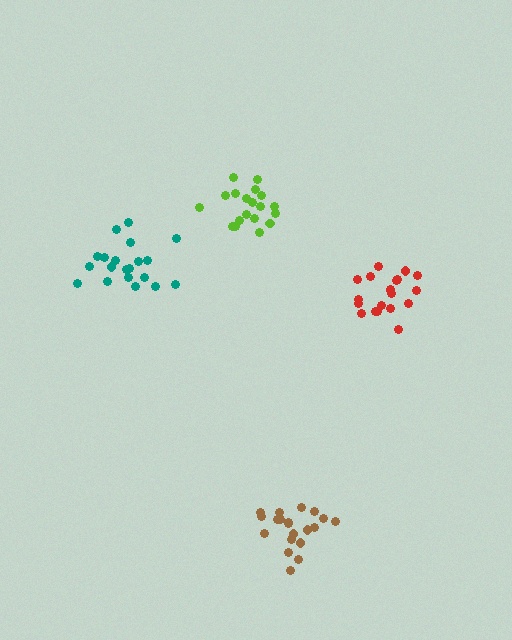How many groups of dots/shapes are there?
There are 4 groups.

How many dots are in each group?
Group 1: 20 dots, Group 2: 19 dots, Group 3: 20 dots, Group 4: 20 dots (79 total).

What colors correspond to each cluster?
The clusters are colored: red, lime, brown, teal.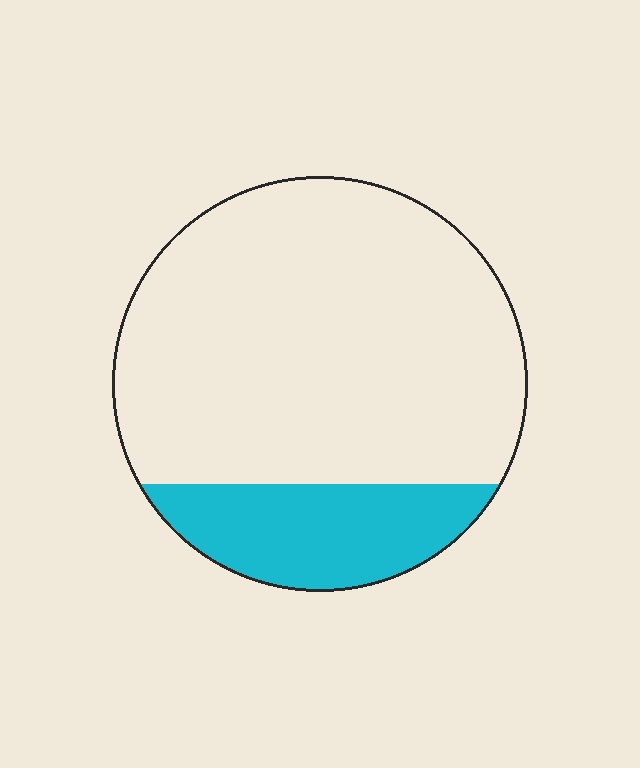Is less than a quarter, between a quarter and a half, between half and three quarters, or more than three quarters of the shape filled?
Less than a quarter.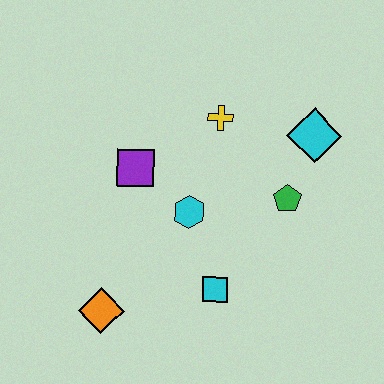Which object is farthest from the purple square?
The cyan diamond is farthest from the purple square.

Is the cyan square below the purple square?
Yes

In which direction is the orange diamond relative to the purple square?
The orange diamond is below the purple square.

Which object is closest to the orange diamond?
The cyan square is closest to the orange diamond.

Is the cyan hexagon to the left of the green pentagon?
Yes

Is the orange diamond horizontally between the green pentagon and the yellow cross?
No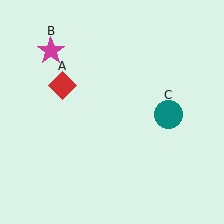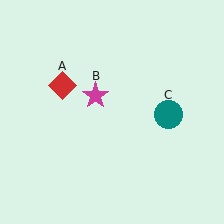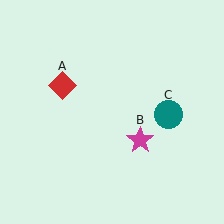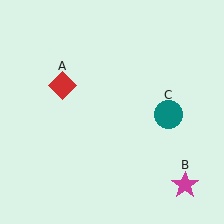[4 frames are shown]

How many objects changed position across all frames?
1 object changed position: magenta star (object B).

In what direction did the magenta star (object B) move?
The magenta star (object B) moved down and to the right.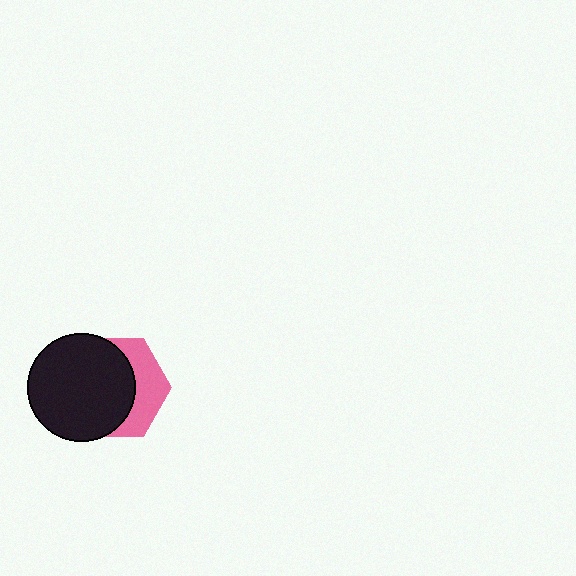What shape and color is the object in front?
The object in front is a black circle.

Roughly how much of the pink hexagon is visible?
A small part of it is visible (roughly 37%).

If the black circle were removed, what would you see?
You would see the complete pink hexagon.